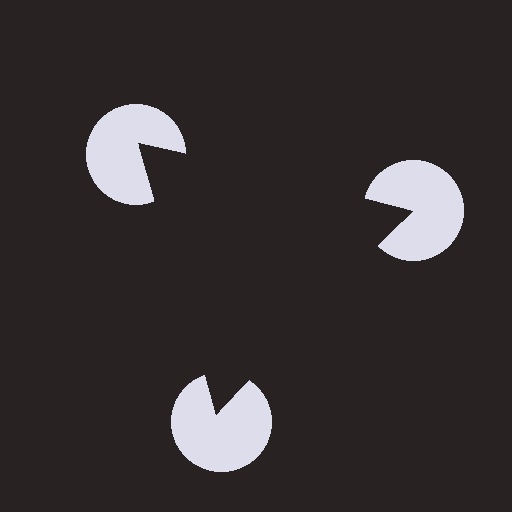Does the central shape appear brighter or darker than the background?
It typically appears slightly darker than the background, even though no actual brightness change is drawn.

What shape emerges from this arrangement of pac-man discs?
An illusory triangle — its edges are inferred from the aligned wedge cuts in the pac-man discs, not physically drawn.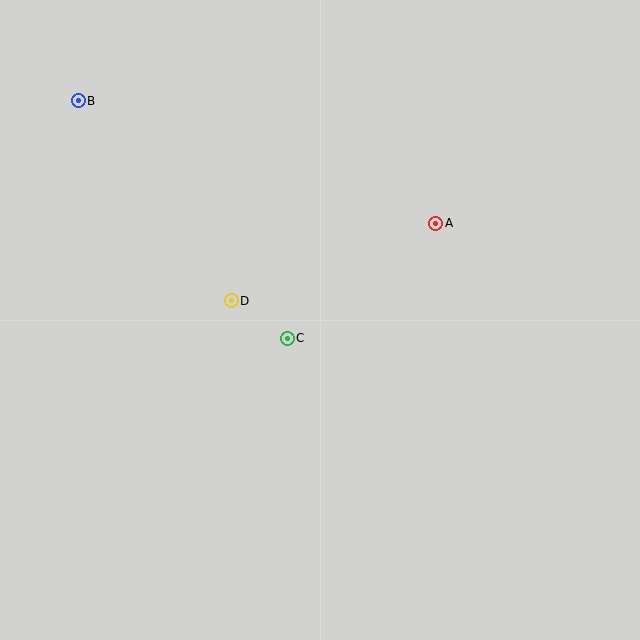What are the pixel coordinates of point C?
Point C is at (287, 338).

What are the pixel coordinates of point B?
Point B is at (78, 101).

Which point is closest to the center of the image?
Point C at (287, 338) is closest to the center.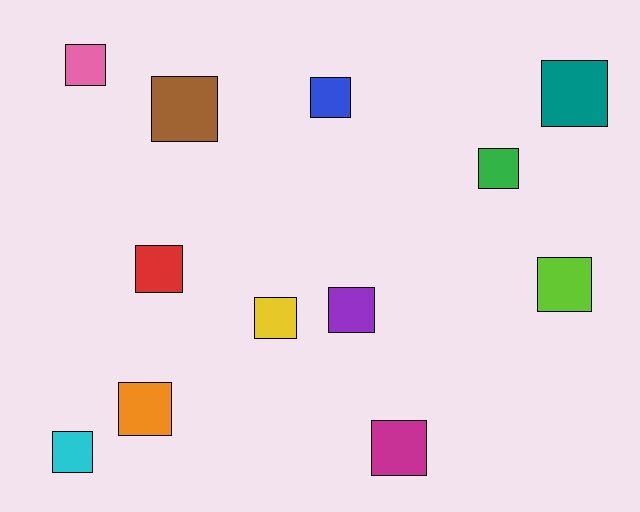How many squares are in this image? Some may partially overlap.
There are 12 squares.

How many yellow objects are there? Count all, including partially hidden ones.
There is 1 yellow object.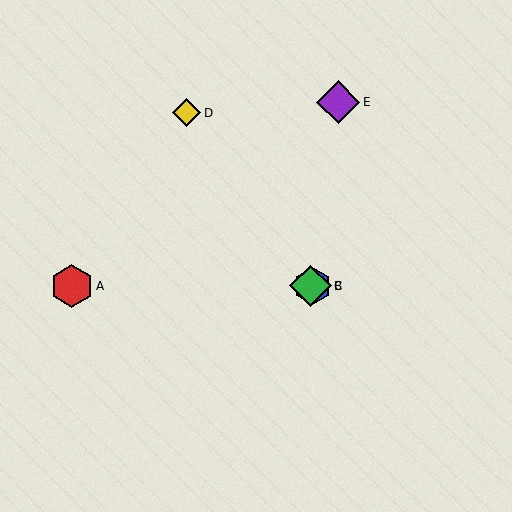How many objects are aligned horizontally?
3 objects (A, B, C) are aligned horizontally.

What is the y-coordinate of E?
Object E is at y≈102.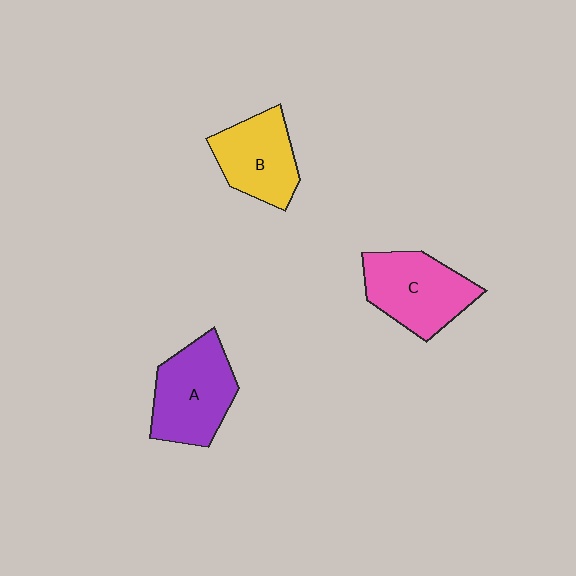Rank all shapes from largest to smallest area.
From largest to smallest: A (purple), C (pink), B (yellow).